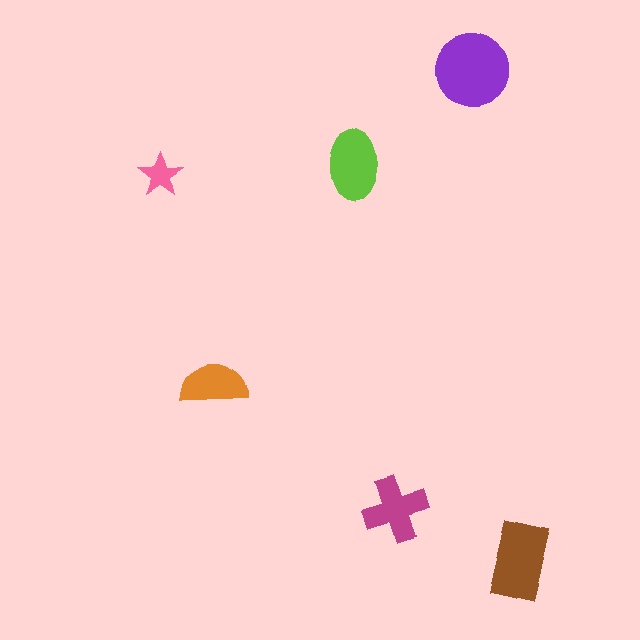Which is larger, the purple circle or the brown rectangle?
The purple circle.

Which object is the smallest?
The pink star.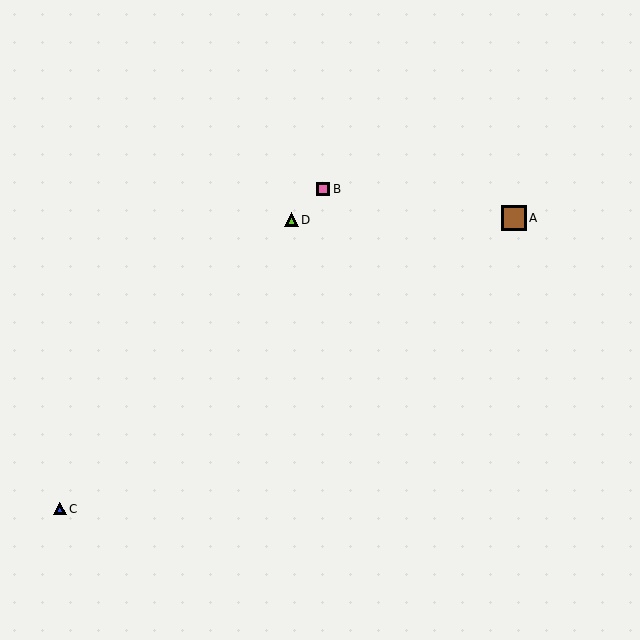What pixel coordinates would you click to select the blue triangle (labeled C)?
Click at (60, 509) to select the blue triangle C.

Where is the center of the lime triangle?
The center of the lime triangle is at (291, 220).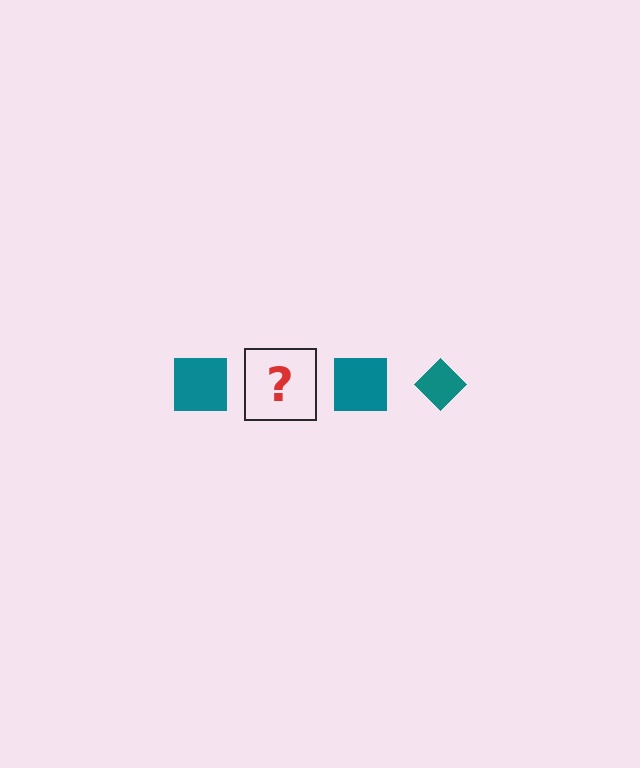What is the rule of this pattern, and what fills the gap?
The rule is that the pattern cycles through square, diamond shapes in teal. The gap should be filled with a teal diamond.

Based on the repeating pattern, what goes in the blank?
The blank should be a teal diamond.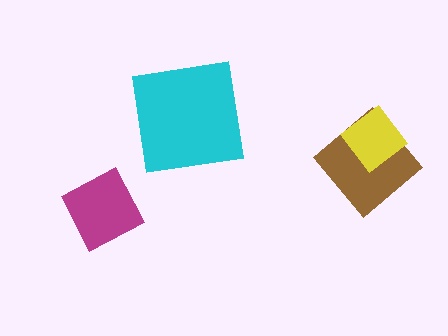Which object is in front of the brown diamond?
The yellow diamond is in front of the brown diamond.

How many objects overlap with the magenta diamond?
0 objects overlap with the magenta diamond.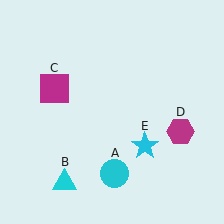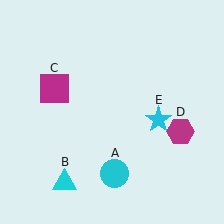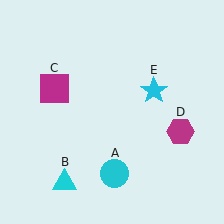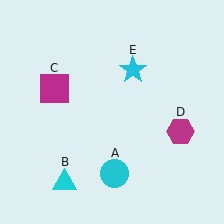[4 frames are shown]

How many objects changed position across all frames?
1 object changed position: cyan star (object E).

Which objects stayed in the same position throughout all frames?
Cyan circle (object A) and cyan triangle (object B) and magenta square (object C) and magenta hexagon (object D) remained stationary.